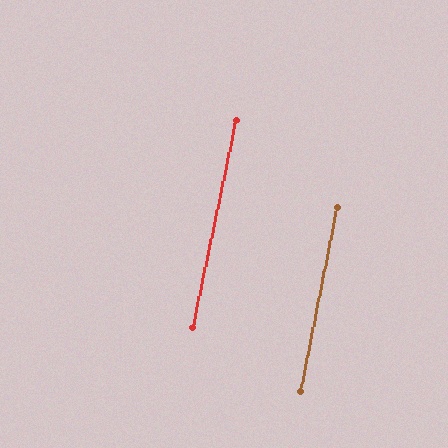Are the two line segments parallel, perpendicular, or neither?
Parallel — their directions differ by only 0.8°.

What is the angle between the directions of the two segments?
Approximately 1 degree.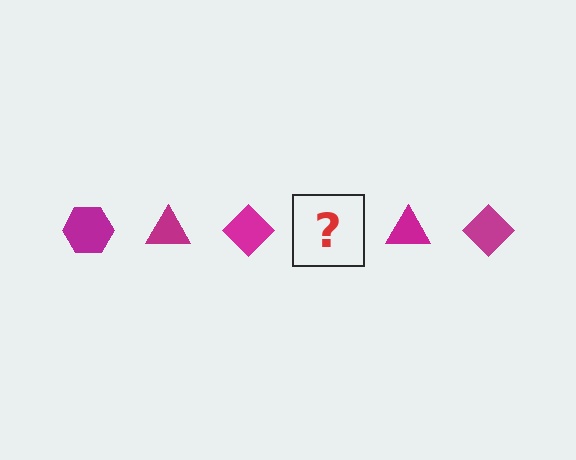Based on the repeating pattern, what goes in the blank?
The blank should be a magenta hexagon.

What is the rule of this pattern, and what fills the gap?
The rule is that the pattern cycles through hexagon, triangle, diamond shapes in magenta. The gap should be filled with a magenta hexagon.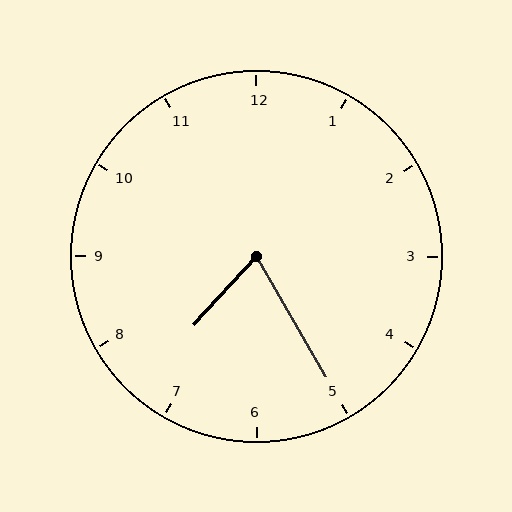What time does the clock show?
7:25.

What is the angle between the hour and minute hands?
Approximately 72 degrees.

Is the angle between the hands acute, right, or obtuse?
It is acute.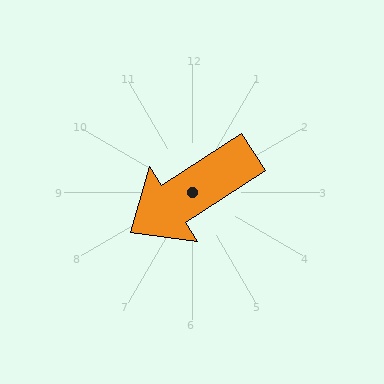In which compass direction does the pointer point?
Southwest.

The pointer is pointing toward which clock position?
Roughly 8 o'clock.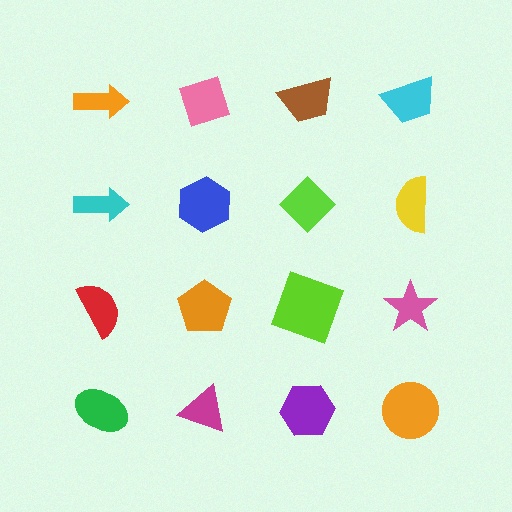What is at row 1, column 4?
A cyan trapezoid.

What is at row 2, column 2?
A blue hexagon.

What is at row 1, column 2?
A pink diamond.